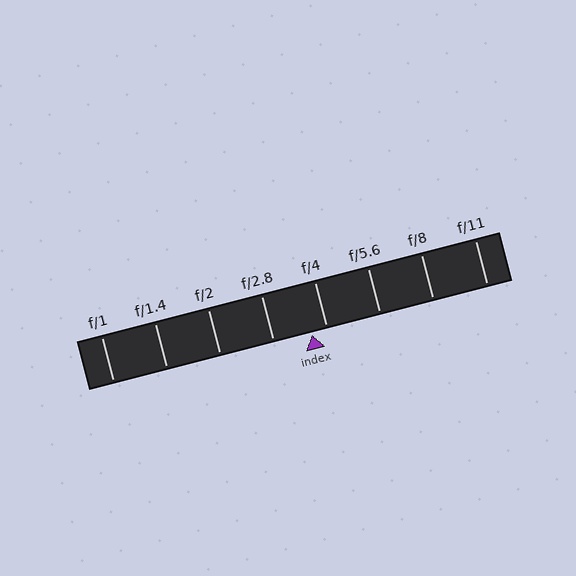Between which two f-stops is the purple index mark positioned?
The index mark is between f/2.8 and f/4.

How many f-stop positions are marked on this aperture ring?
There are 8 f-stop positions marked.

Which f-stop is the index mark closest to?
The index mark is closest to f/4.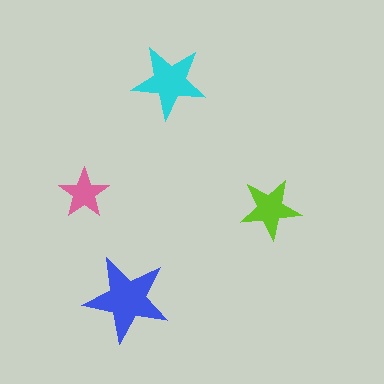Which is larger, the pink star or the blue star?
The blue one.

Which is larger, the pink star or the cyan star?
The cyan one.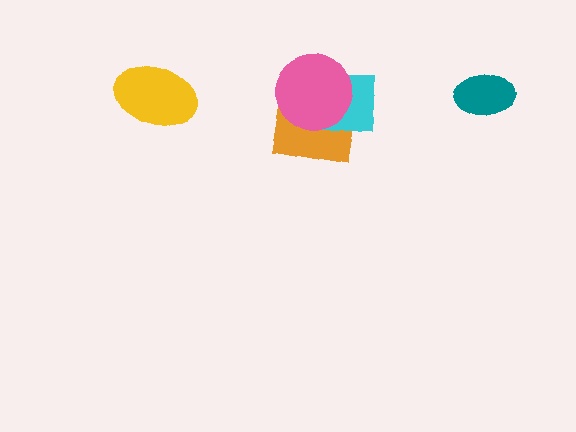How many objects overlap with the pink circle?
2 objects overlap with the pink circle.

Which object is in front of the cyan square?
The pink circle is in front of the cyan square.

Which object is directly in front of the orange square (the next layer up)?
The cyan square is directly in front of the orange square.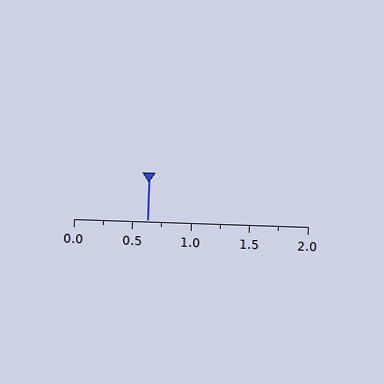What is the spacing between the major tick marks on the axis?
The major ticks are spaced 0.5 apart.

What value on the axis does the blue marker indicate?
The marker indicates approximately 0.62.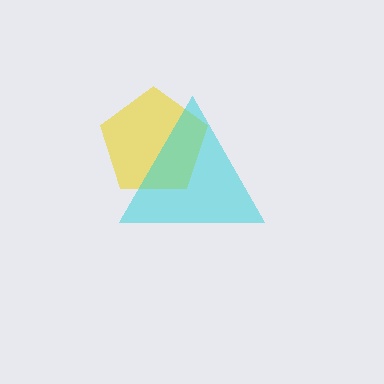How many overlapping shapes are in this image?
There are 2 overlapping shapes in the image.